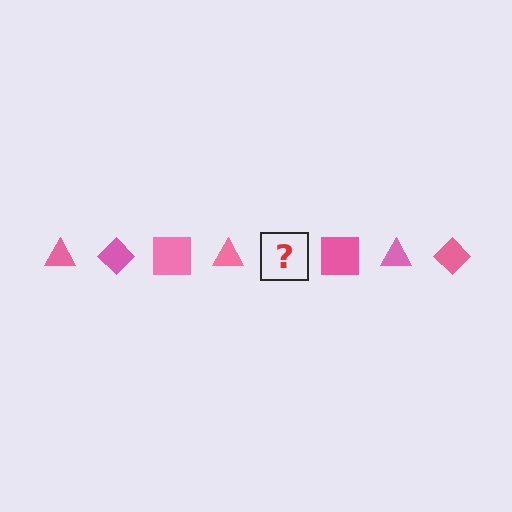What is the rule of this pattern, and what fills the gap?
The rule is that the pattern cycles through triangle, diamond, square shapes in pink. The gap should be filled with a pink diamond.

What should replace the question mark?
The question mark should be replaced with a pink diamond.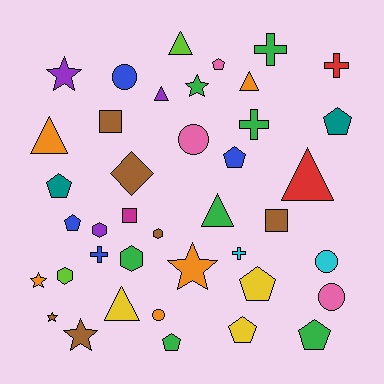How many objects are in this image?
There are 40 objects.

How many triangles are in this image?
There are 7 triangles.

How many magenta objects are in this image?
There is 1 magenta object.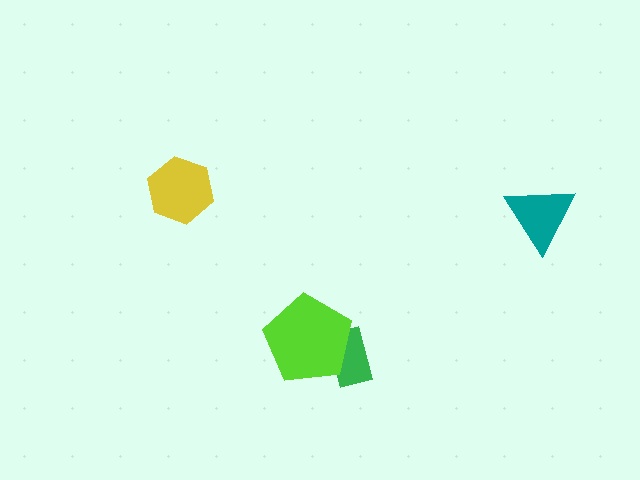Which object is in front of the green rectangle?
The lime pentagon is in front of the green rectangle.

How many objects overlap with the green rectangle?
1 object overlaps with the green rectangle.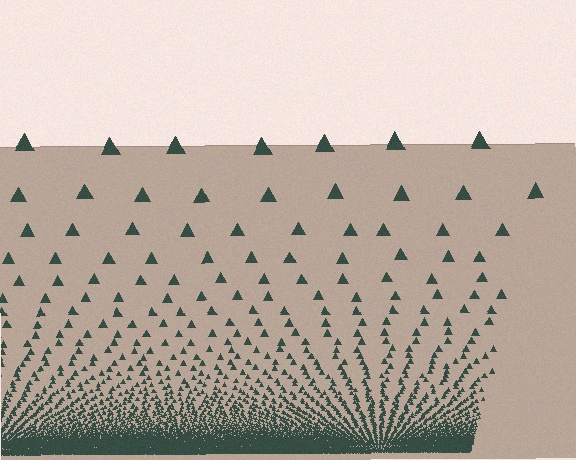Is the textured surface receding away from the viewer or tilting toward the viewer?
The surface appears to tilt toward the viewer. Texture elements get larger and sparser toward the top.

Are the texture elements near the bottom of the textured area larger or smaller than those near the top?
Smaller. The gradient is inverted — elements near the bottom are smaller and denser.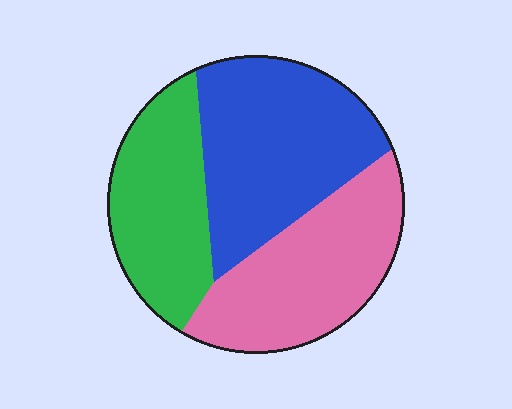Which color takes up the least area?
Green, at roughly 30%.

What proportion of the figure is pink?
Pink takes up about one third (1/3) of the figure.